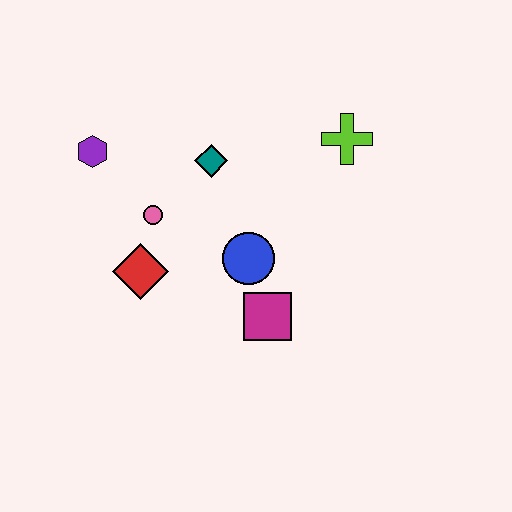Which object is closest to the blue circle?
The magenta square is closest to the blue circle.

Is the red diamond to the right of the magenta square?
No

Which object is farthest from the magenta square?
The purple hexagon is farthest from the magenta square.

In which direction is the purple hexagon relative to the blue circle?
The purple hexagon is to the left of the blue circle.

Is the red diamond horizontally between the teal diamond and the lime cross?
No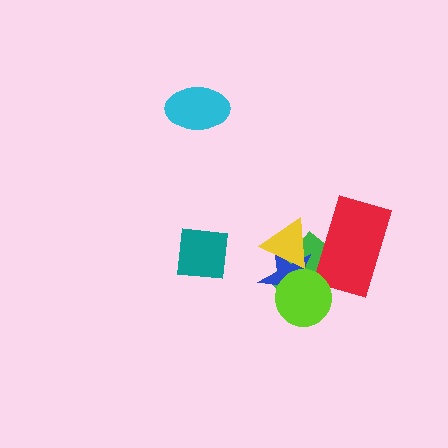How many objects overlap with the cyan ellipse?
0 objects overlap with the cyan ellipse.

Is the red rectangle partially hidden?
Yes, it is partially covered by another shape.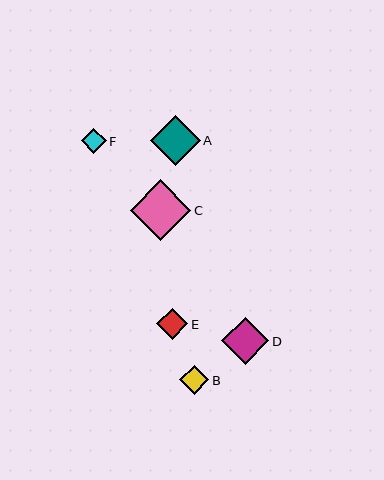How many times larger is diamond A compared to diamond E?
Diamond A is approximately 1.6 times the size of diamond E.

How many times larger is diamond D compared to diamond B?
Diamond D is approximately 1.6 times the size of diamond B.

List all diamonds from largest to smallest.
From largest to smallest: C, A, D, E, B, F.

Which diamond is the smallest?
Diamond F is the smallest with a size of approximately 25 pixels.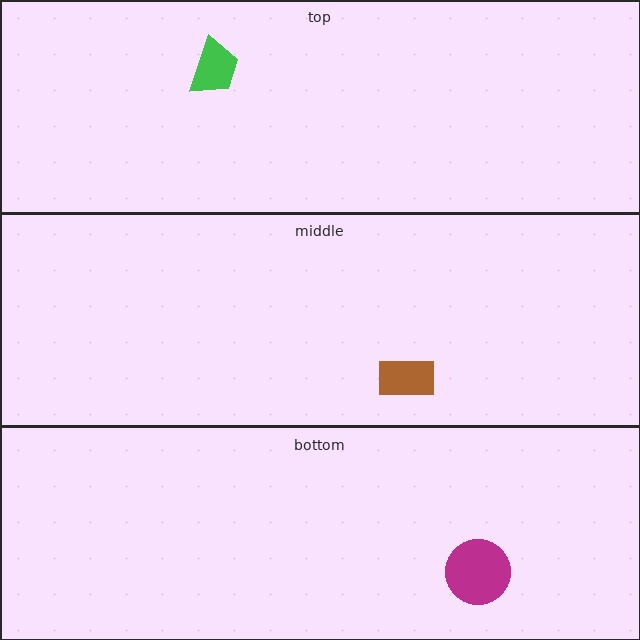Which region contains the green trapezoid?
The top region.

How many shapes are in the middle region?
1.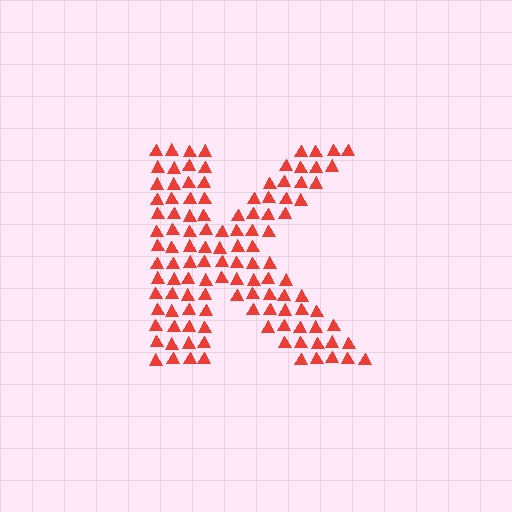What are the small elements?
The small elements are triangles.